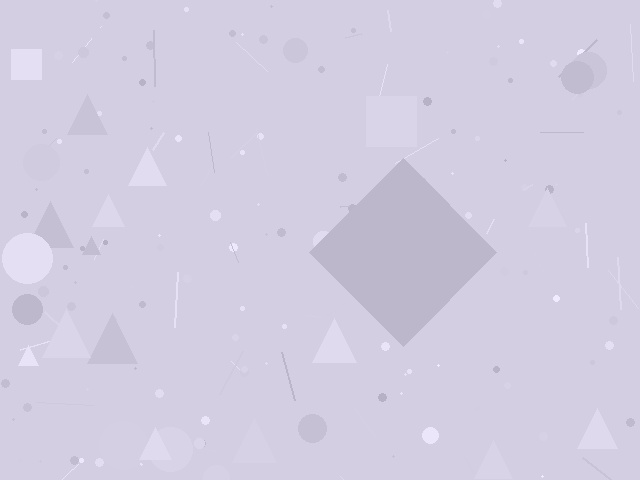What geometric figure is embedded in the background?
A diamond is embedded in the background.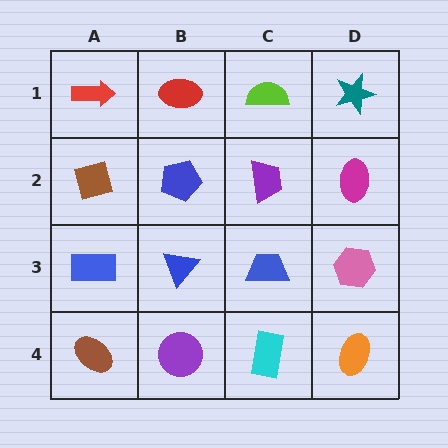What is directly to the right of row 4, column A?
A purple circle.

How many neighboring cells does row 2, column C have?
4.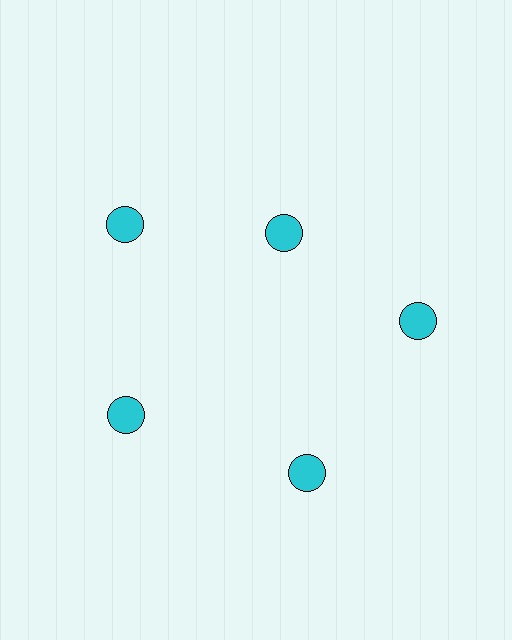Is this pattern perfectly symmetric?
No. The 5 cyan circles are arranged in a ring, but one element near the 1 o'clock position is pulled inward toward the center, breaking the 5-fold rotational symmetry.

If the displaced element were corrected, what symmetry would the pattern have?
It would have 5-fold rotational symmetry — the pattern would map onto itself every 72 degrees.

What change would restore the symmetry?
The symmetry would be restored by moving it outward, back onto the ring so that all 5 circles sit at equal angles and equal distance from the center.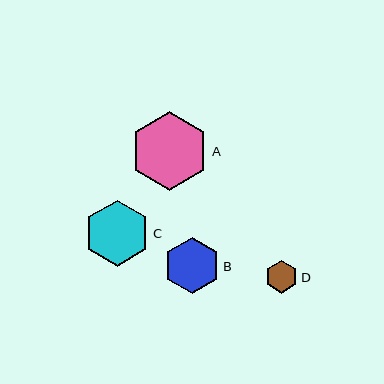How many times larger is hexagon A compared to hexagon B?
Hexagon A is approximately 1.4 times the size of hexagon B.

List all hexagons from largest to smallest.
From largest to smallest: A, C, B, D.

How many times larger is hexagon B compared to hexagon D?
Hexagon B is approximately 1.7 times the size of hexagon D.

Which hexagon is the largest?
Hexagon A is the largest with a size of approximately 79 pixels.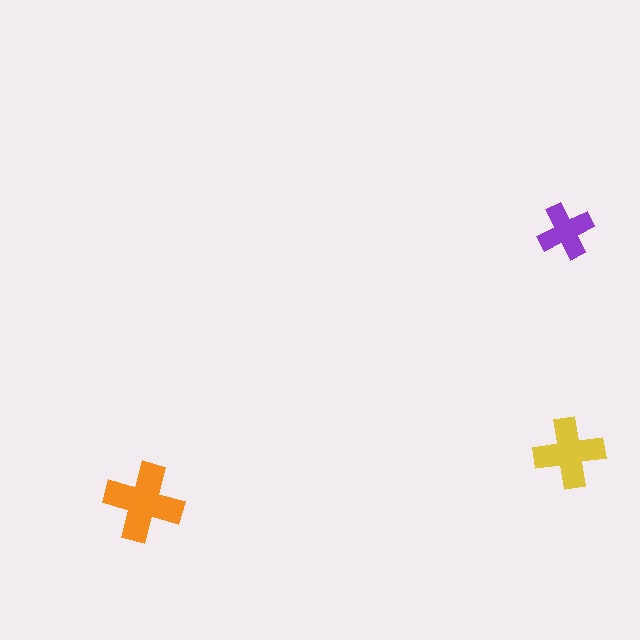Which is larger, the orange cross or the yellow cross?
The orange one.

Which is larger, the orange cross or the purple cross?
The orange one.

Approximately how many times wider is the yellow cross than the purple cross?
About 1.5 times wider.